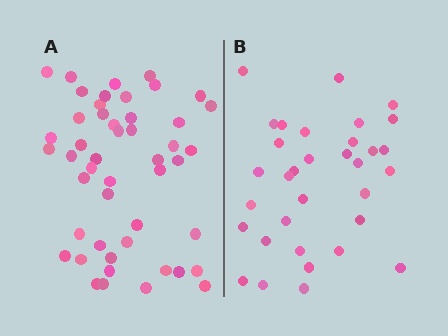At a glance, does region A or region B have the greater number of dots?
Region A (the left region) has more dots.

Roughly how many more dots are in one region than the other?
Region A has approximately 15 more dots than region B.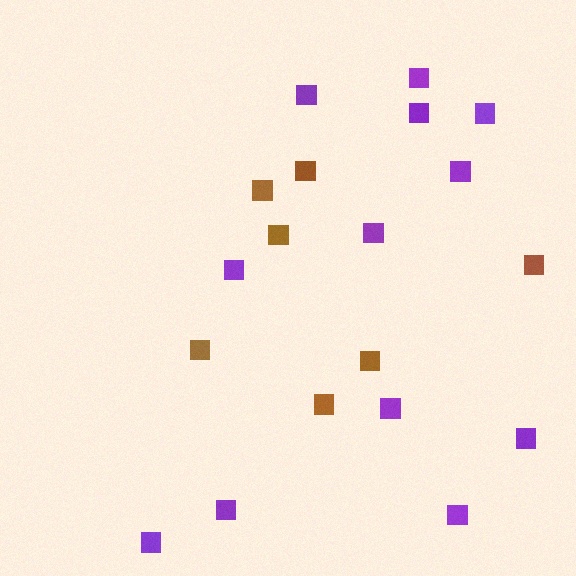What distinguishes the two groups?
There are 2 groups: one group of brown squares (7) and one group of purple squares (12).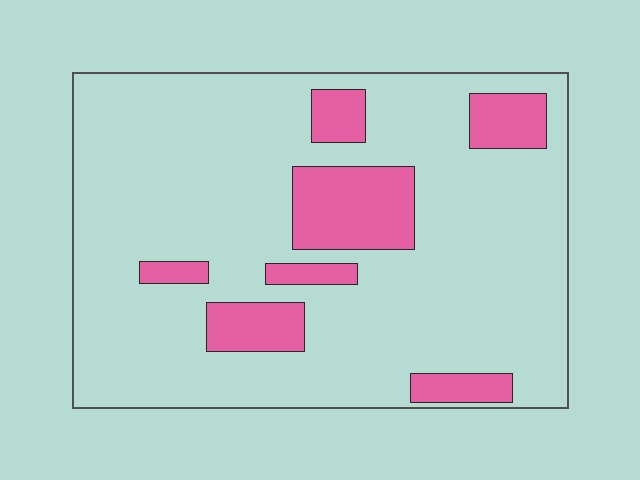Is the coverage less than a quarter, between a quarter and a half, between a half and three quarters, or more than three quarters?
Less than a quarter.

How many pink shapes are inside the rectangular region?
7.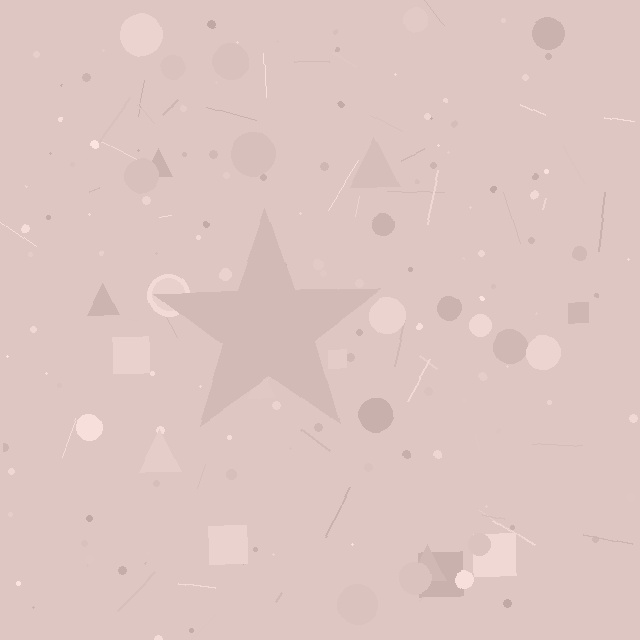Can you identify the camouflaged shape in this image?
The camouflaged shape is a star.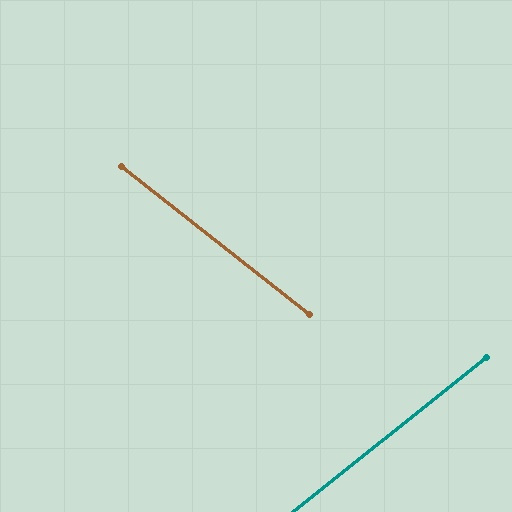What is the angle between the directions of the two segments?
Approximately 77 degrees.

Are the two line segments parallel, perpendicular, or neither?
Neither parallel nor perpendicular — they differ by about 77°.